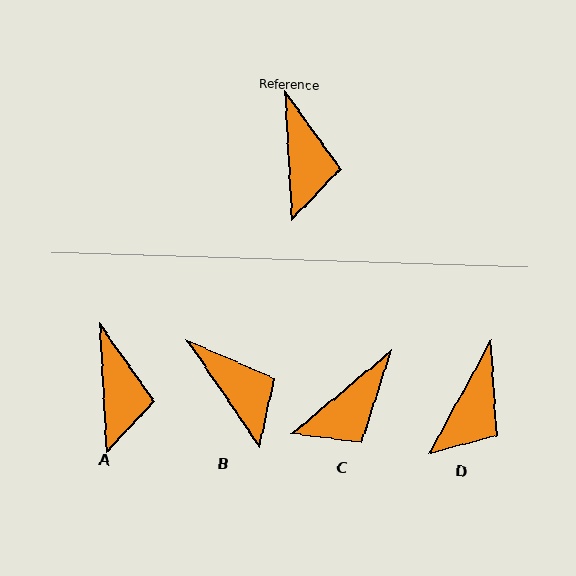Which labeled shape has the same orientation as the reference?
A.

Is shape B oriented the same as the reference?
No, it is off by about 31 degrees.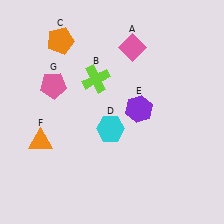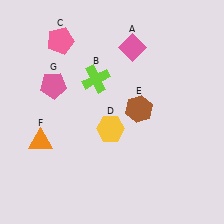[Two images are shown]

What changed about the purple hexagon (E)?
In Image 1, E is purple. In Image 2, it changed to brown.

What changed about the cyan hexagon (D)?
In Image 1, D is cyan. In Image 2, it changed to yellow.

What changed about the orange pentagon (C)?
In Image 1, C is orange. In Image 2, it changed to pink.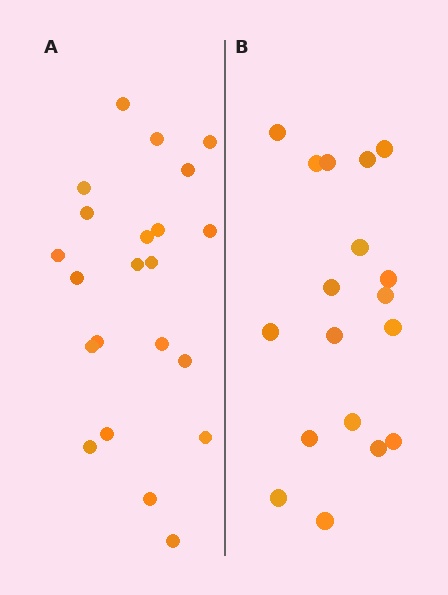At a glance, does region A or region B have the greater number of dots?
Region A (the left region) has more dots.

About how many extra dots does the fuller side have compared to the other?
Region A has about 4 more dots than region B.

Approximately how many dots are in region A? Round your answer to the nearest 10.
About 20 dots. (The exact count is 22, which rounds to 20.)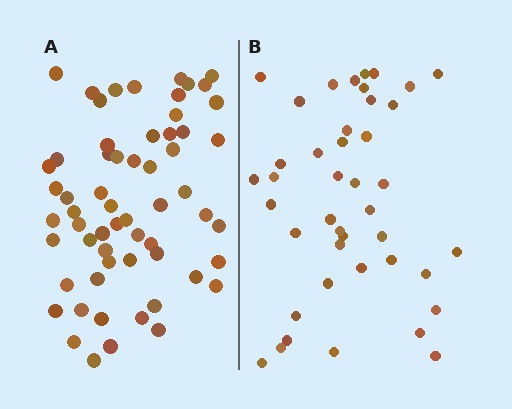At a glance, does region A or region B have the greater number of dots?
Region A (the left region) has more dots.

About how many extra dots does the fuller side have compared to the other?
Region A has approximately 20 more dots than region B.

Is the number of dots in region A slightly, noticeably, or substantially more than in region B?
Region A has noticeably more, but not dramatically so. The ratio is roughly 1.4 to 1.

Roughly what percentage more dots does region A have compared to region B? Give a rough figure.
About 45% more.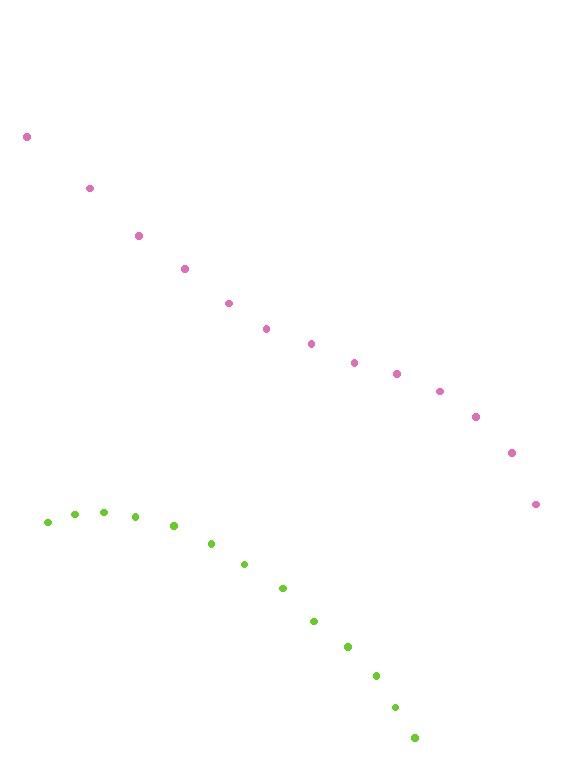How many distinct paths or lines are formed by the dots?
There are 2 distinct paths.